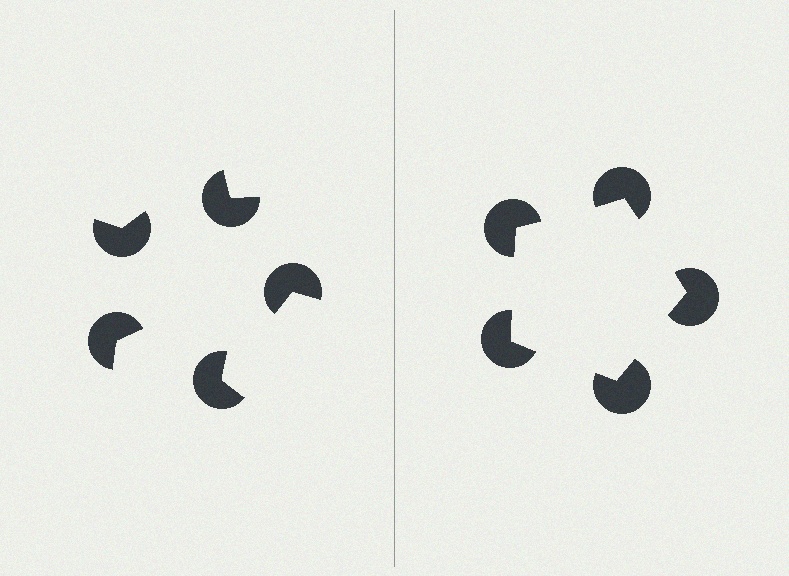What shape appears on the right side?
An illusory pentagon.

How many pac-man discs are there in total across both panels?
10 — 5 on each side.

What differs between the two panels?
The pac-man discs are positioned identically on both sides; only the wedge orientations differ. On the right they align to a pentagon; on the left they are misaligned.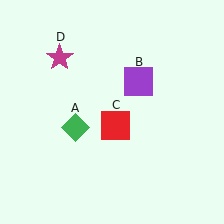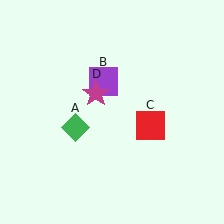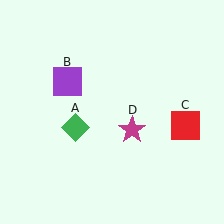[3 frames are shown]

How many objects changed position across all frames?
3 objects changed position: purple square (object B), red square (object C), magenta star (object D).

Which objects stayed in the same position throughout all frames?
Green diamond (object A) remained stationary.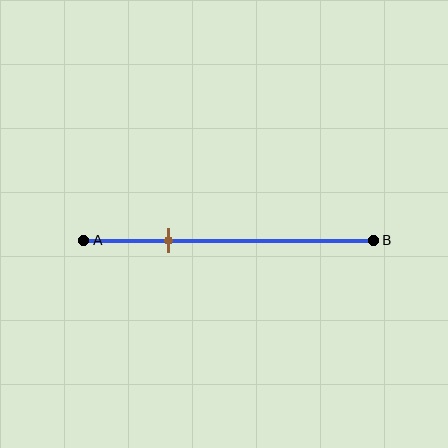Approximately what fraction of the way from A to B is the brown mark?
The brown mark is approximately 30% of the way from A to B.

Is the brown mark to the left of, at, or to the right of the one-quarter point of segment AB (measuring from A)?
The brown mark is to the right of the one-quarter point of segment AB.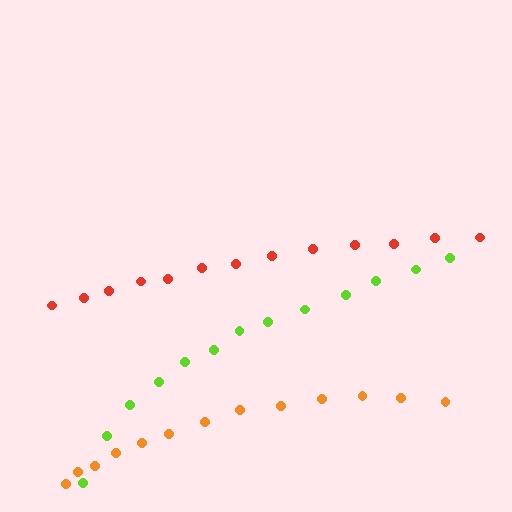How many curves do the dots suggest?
There are 3 distinct paths.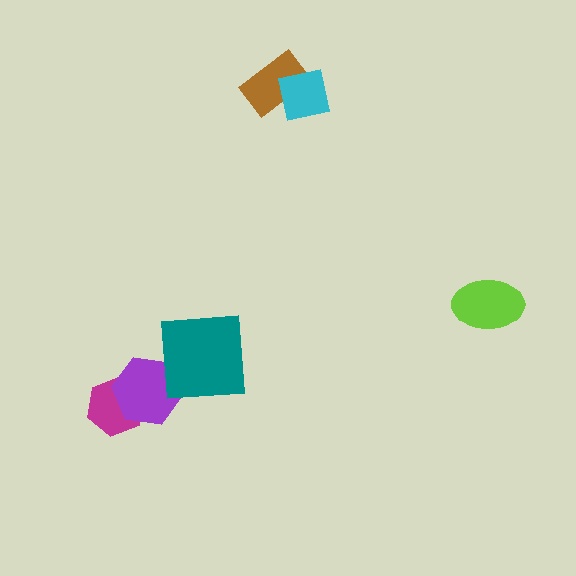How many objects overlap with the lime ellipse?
0 objects overlap with the lime ellipse.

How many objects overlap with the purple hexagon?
2 objects overlap with the purple hexagon.